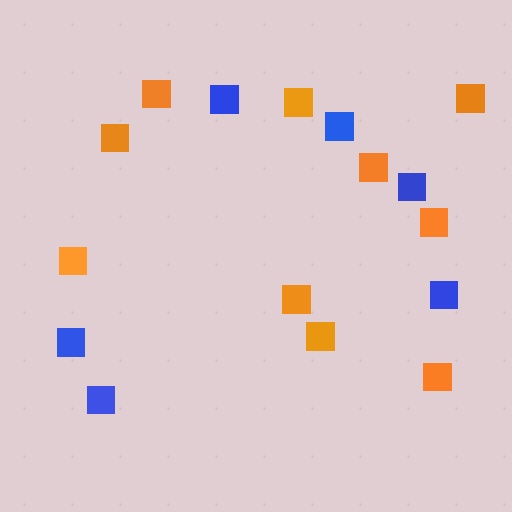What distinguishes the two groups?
There are 2 groups: one group of blue squares (6) and one group of orange squares (10).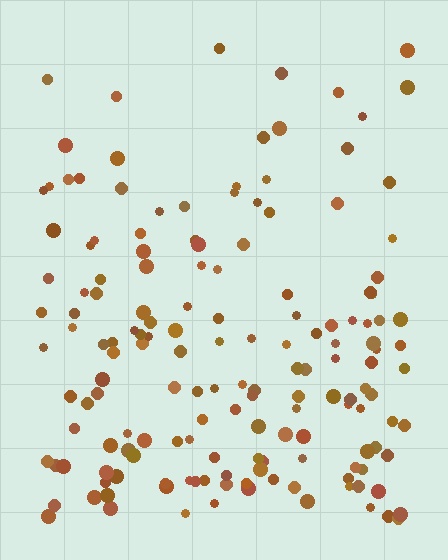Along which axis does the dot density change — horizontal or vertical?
Vertical.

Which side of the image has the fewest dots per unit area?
The top.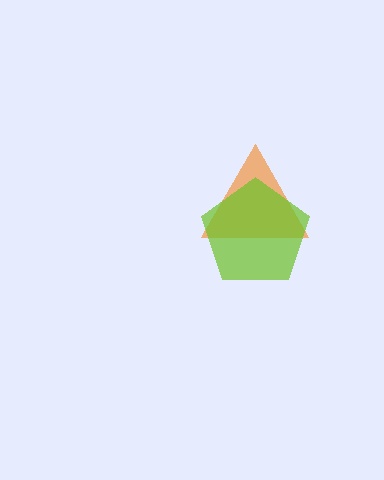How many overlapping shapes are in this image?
There are 2 overlapping shapes in the image.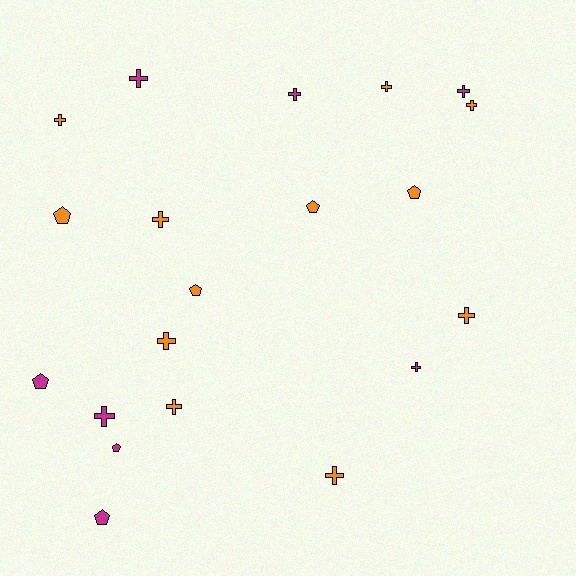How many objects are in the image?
There are 20 objects.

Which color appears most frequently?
Orange, with 12 objects.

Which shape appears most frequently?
Cross, with 13 objects.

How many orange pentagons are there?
There are 4 orange pentagons.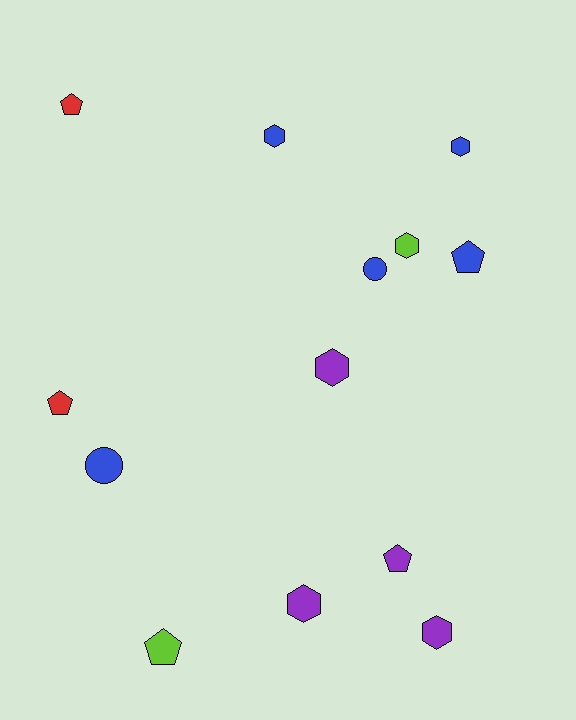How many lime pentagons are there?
There is 1 lime pentagon.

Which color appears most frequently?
Blue, with 5 objects.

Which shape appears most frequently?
Hexagon, with 6 objects.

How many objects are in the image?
There are 13 objects.